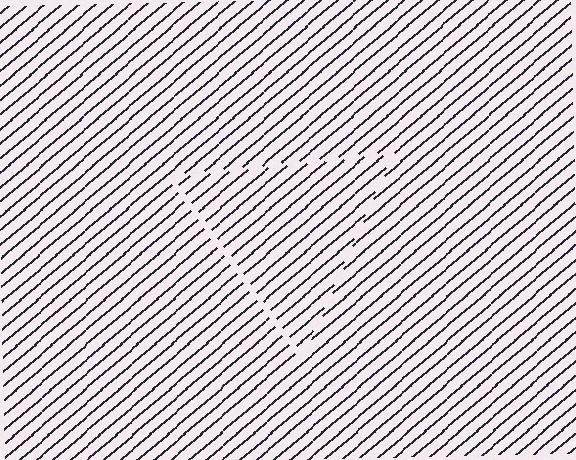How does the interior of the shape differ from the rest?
The interior of the shape contains the same grating, shifted by half a period — the contour is defined by the phase discontinuity where line-ends from the inner and outer gratings abut.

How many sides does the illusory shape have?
3 sides — the line-ends trace a triangle.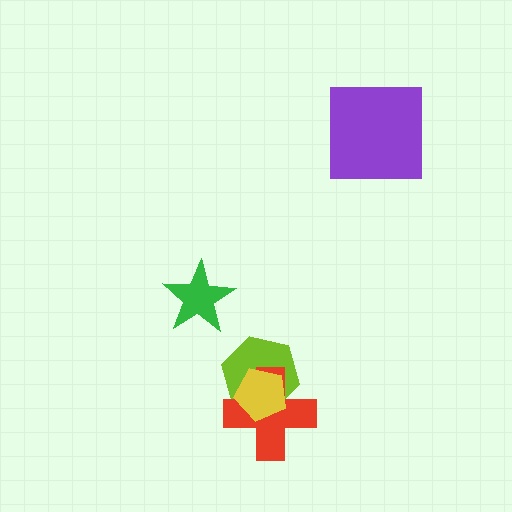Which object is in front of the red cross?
The yellow pentagon is in front of the red cross.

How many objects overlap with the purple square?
0 objects overlap with the purple square.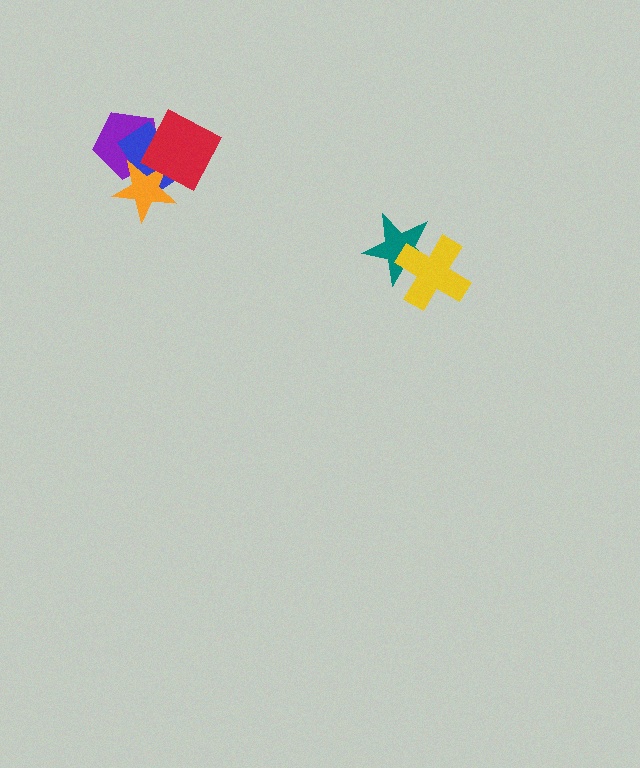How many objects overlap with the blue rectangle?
3 objects overlap with the blue rectangle.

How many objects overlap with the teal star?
1 object overlaps with the teal star.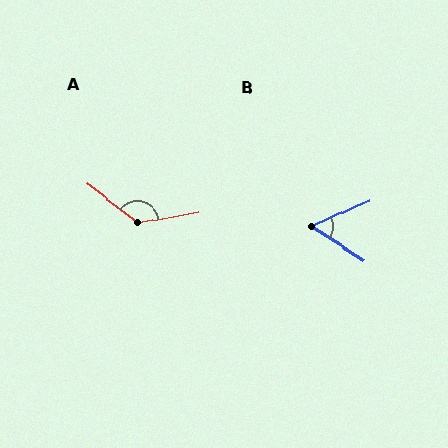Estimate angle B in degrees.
Approximately 56 degrees.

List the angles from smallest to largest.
B (56°), A (133°).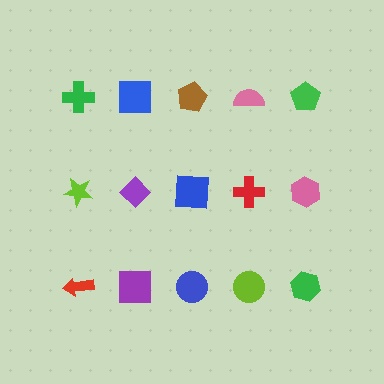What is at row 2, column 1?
A lime star.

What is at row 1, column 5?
A green pentagon.